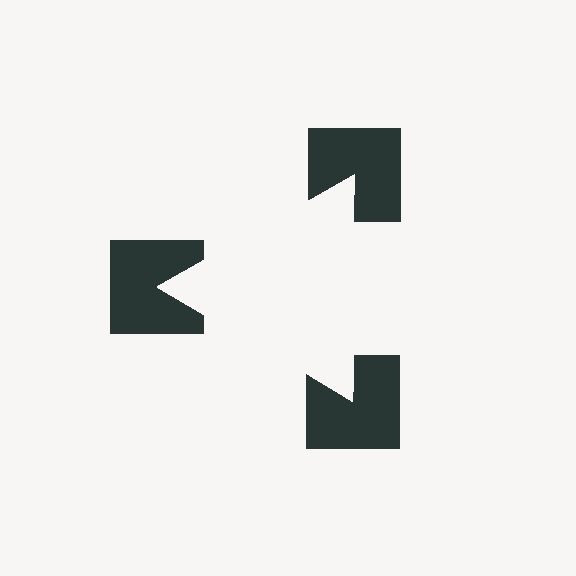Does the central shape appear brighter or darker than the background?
It typically appears slightly brighter than the background, even though no actual brightness change is drawn.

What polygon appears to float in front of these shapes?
An illusory triangle — its edges are inferred from the aligned wedge cuts in the notched squares, not physically drawn.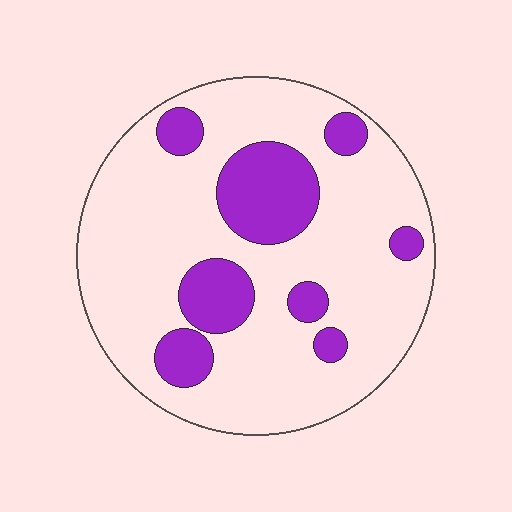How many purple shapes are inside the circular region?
8.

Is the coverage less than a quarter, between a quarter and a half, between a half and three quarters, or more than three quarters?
Less than a quarter.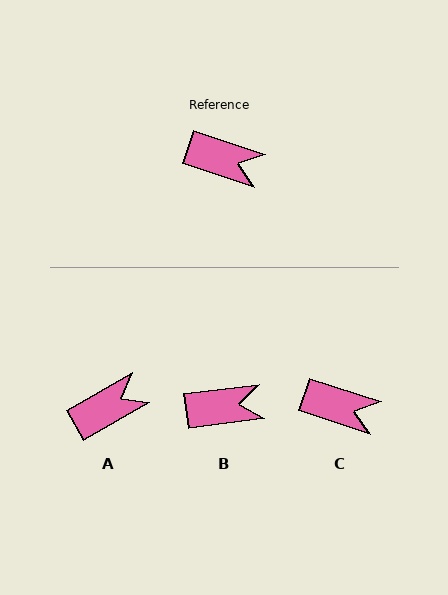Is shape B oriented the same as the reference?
No, it is off by about 25 degrees.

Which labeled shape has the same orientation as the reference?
C.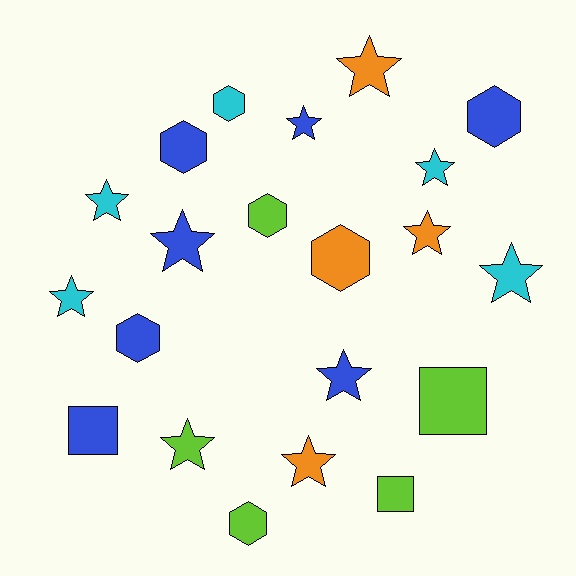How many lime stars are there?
There is 1 lime star.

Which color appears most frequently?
Blue, with 7 objects.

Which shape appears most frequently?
Star, with 11 objects.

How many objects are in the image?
There are 21 objects.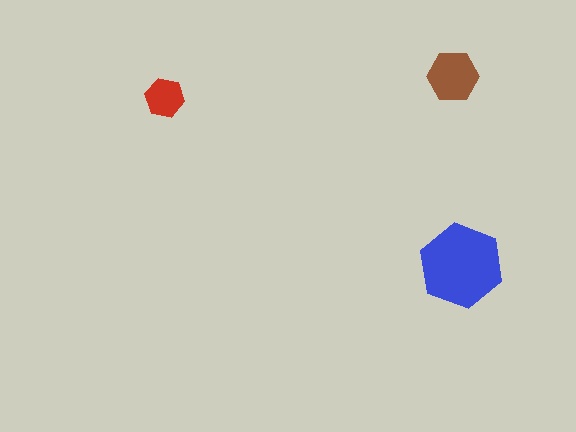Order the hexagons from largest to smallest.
the blue one, the brown one, the red one.